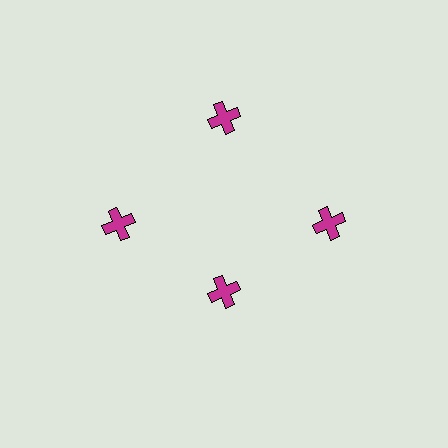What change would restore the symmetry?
The symmetry would be restored by moving it outward, back onto the ring so that all 4 crosses sit at equal angles and equal distance from the center.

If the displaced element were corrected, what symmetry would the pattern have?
It would have 4-fold rotational symmetry — the pattern would map onto itself every 90 degrees.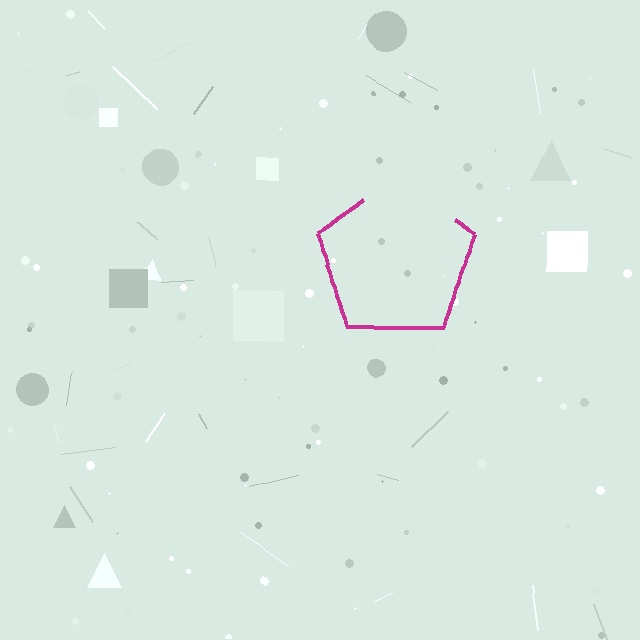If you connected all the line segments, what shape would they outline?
They would outline a pentagon.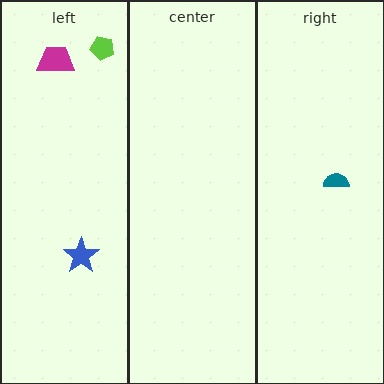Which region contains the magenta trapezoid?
The left region.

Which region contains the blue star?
The left region.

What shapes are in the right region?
The teal semicircle.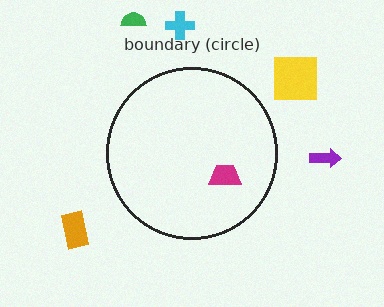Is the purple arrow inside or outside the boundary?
Outside.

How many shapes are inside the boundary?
1 inside, 5 outside.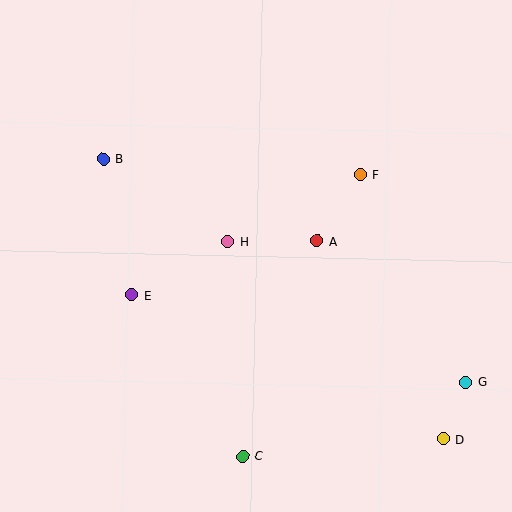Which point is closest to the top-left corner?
Point B is closest to the top-left corner.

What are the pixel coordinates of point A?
Point A is at (317, 241).